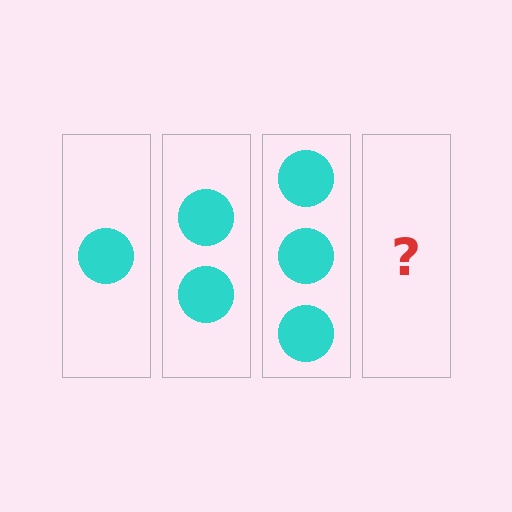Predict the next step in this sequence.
The next step is 4 circles.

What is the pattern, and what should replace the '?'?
The pattern is that each step adds one more circle. The '?' should be 4 circles.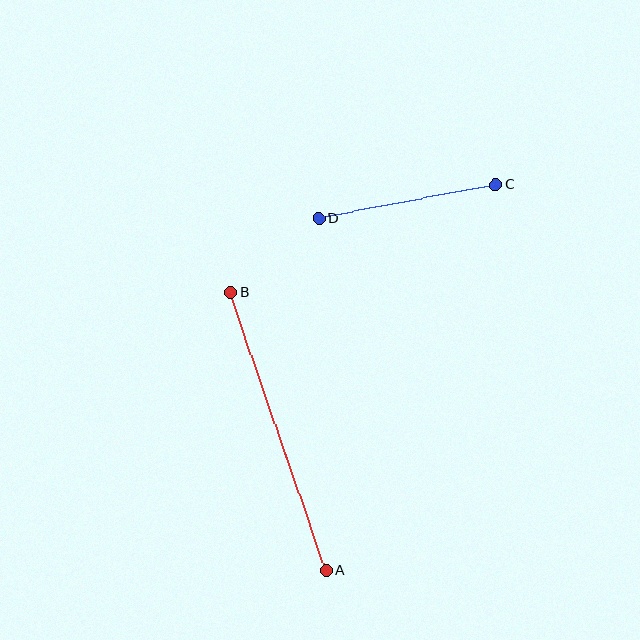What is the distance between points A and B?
The distance is approximately 294 pixels.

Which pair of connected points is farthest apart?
Points A and B are farthest apart.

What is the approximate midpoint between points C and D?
The midpoint is at approximately (407, 201) pixels.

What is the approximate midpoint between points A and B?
The midpoint is at approximately (278, 431) pixels.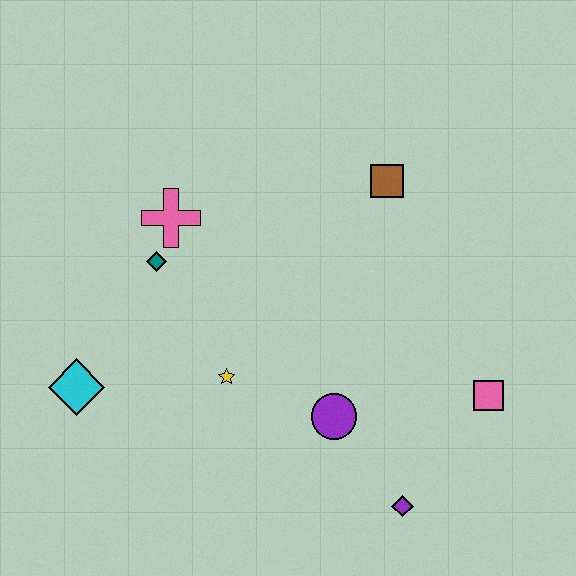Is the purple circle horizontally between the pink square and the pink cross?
Yes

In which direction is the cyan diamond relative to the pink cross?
The cyan diamond is below the pink cross.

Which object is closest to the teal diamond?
The pink cross is closest to the teal diamond.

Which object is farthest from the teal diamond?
The pink square is farthest from the teal diamond.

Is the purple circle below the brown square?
Yes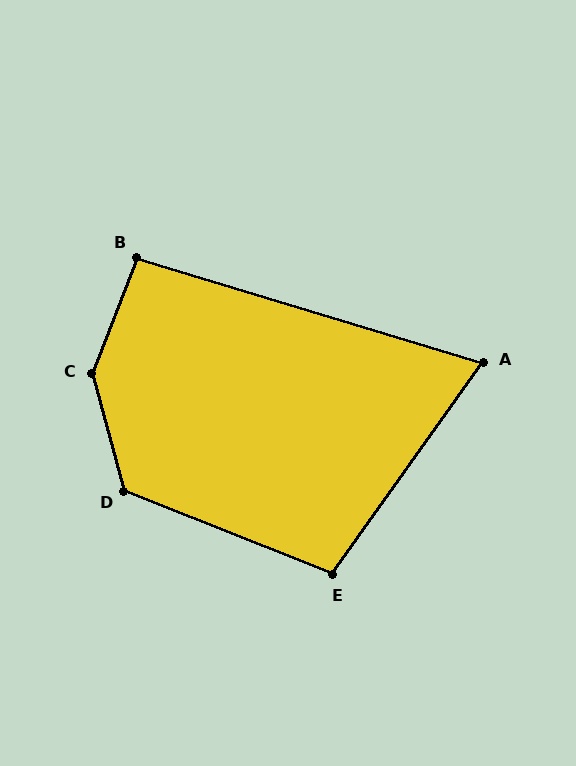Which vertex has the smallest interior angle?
A, at approximately 71 degrees.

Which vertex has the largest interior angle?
C, at approximately 143 degrees.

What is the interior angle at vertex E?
Approximately 104 degrees (obtuse).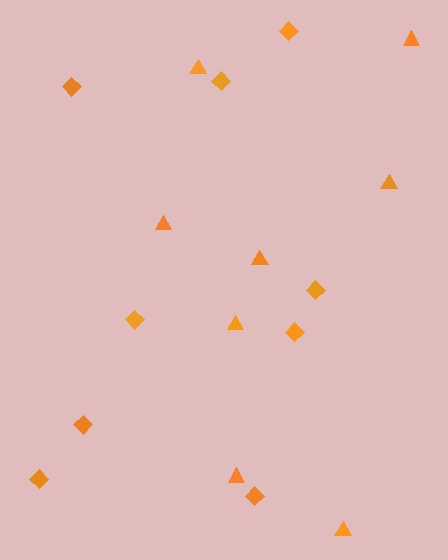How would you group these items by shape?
There are 2 groups: one group of triangles (8) and one group of diamonds (9).